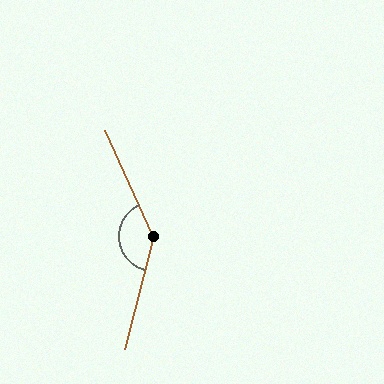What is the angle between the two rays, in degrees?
Approximately 141 degrees.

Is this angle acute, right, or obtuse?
It is obtuse.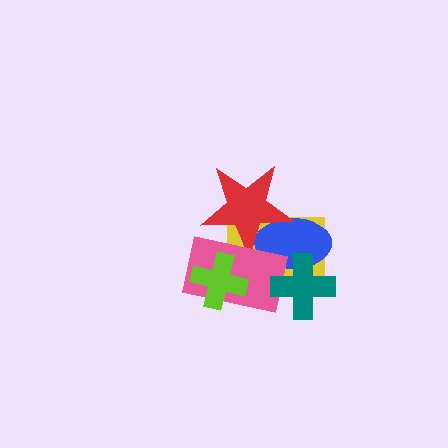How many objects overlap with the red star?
3 objects overlap with the red star.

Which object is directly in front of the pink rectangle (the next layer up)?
The teal cross is directly in front of the pink rectangle.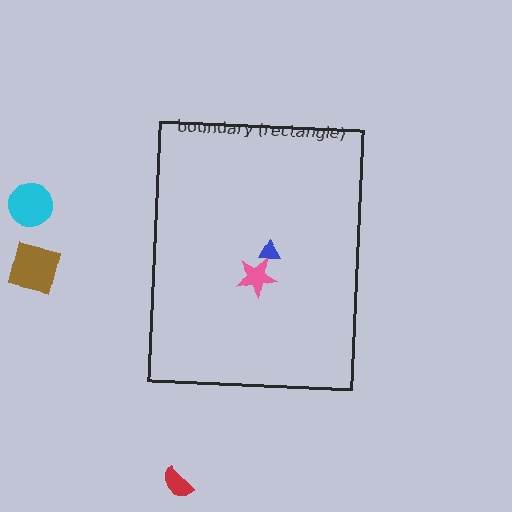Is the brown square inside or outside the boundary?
Outside.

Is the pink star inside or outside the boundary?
Inside.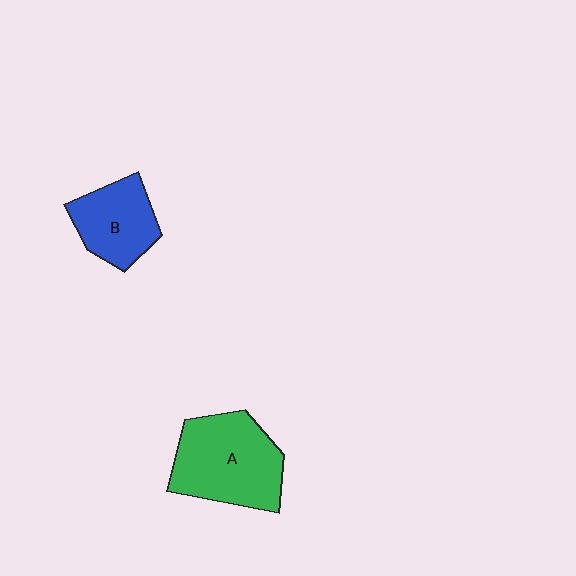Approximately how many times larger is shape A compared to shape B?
Approximately 1.5 times.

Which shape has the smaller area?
Shape B (blue).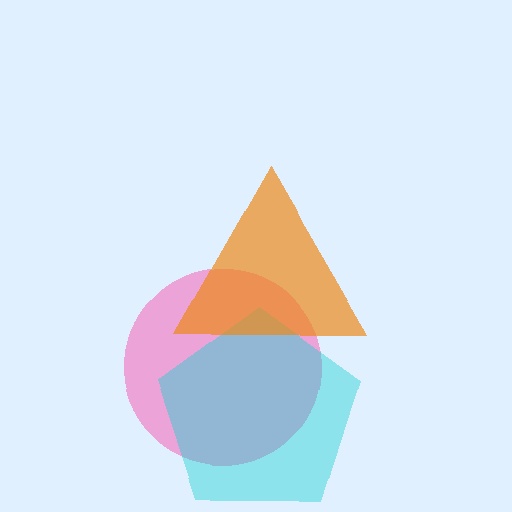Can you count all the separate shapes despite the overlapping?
Yes, there are 3 separate shapes.